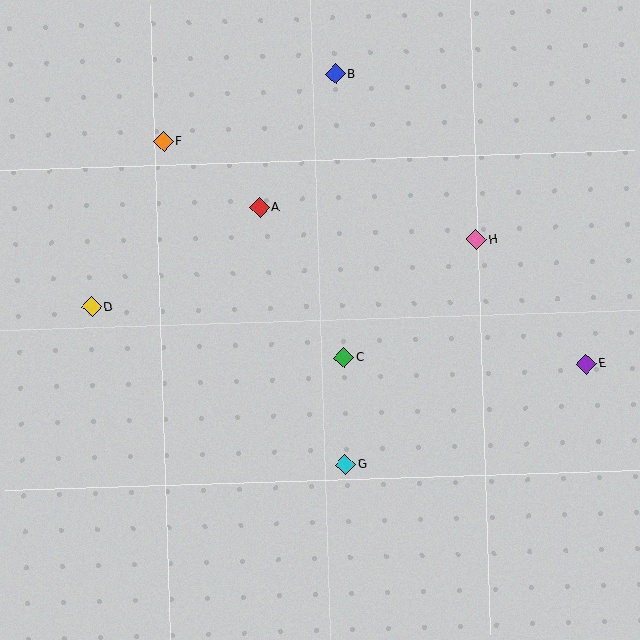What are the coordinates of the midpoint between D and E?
The midpoint between D and E is at (339, 335).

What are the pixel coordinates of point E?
Point E is at (586, 364).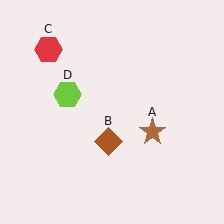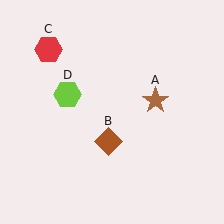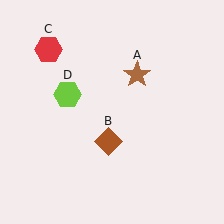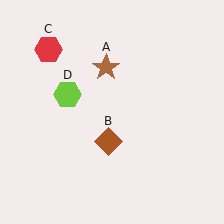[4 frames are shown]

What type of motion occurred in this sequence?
The brown star (object A) rotated counterclockwise around the center of the scene.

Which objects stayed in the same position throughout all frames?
Brown diamond (object B) and red hexagon (object C) and lime hexagon (object D) remained stationary.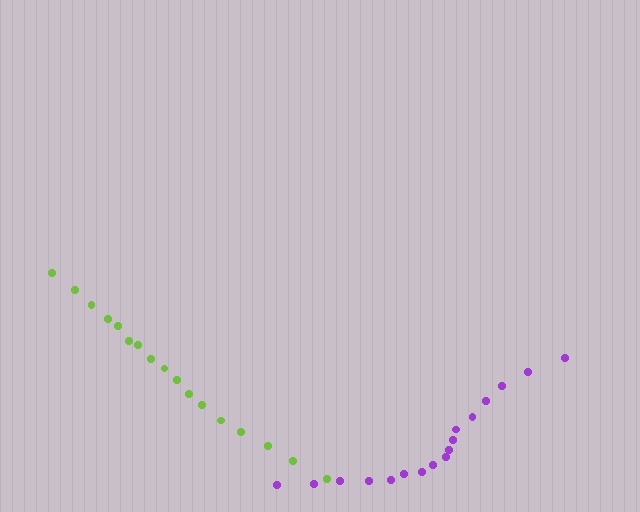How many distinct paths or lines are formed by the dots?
There are 2 distinct paths.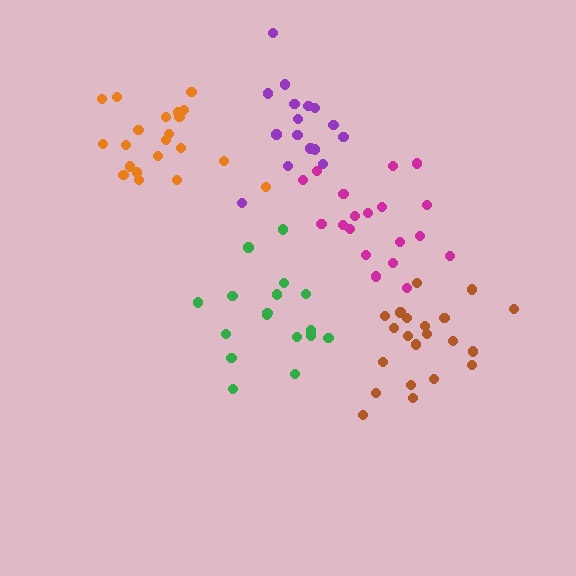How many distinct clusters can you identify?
There are 5 distinct clusters.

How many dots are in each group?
Group 1: 21 dots, Group 2: 17 dots, Group 3: 21 dots, Group 4: 19 dots, Group 5: 16 dots (94 total).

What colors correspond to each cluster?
The clusters are colored: orange, green, brown, magenta, purple.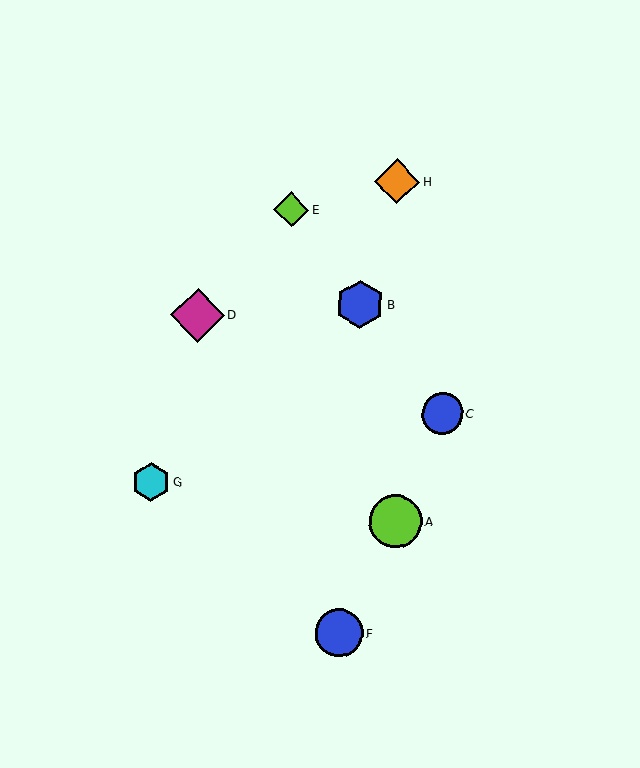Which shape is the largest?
The magenta diamond (labeled D) is the largest.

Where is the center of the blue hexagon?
The center of the blue hexagon is at (360, 304).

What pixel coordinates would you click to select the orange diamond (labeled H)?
Click at (397, 182) to select the orange diamond H.